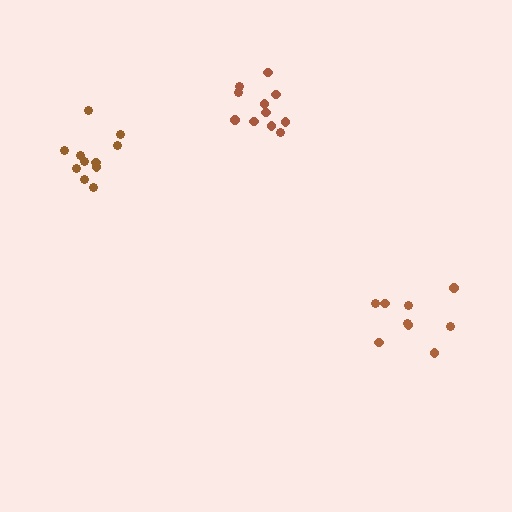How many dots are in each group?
Group 1: 11 dots, Group 2: 9 dots, Group 3: 11 dots (31 total).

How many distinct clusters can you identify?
There are 3 distinct clusters.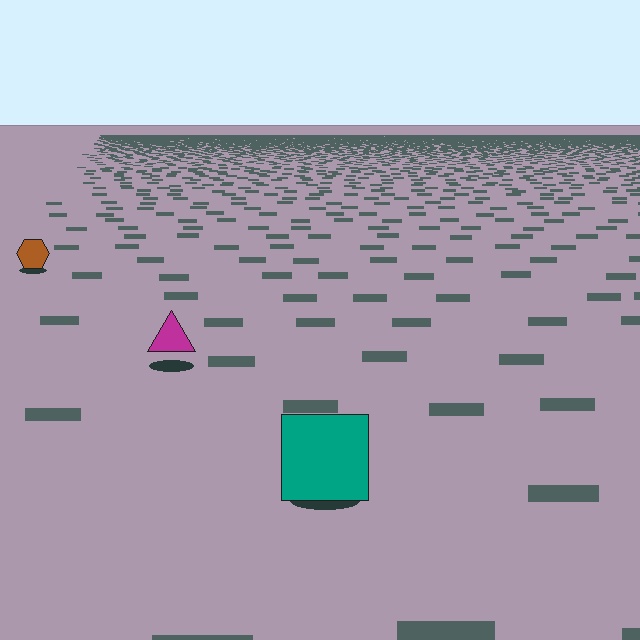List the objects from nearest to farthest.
From nearest to farthest: the teal square, the magenta triangle, the brown hexagon.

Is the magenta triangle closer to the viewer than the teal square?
No. The teal square is closer — you can tell from the texture gradient: the ground texture is coarser near it.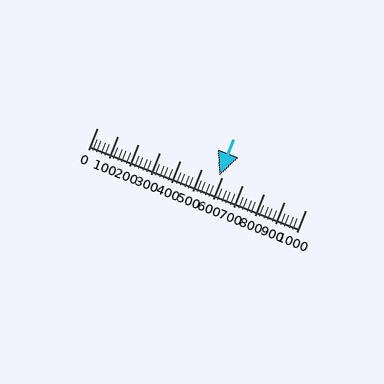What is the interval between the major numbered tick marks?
The major tick marks are spaced 100 units apart.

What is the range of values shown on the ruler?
The ruler shows values from 0 to 1000.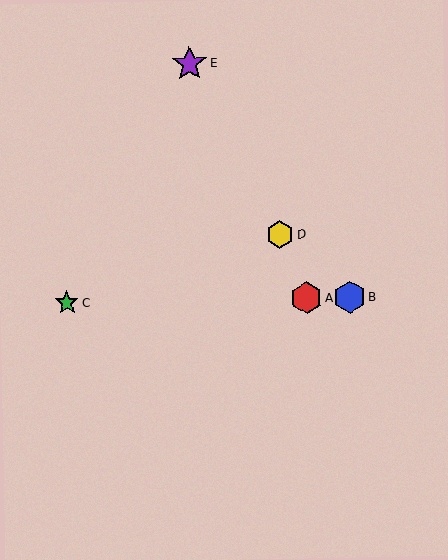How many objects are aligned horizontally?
3 objects (A, B, C) are aligned horizontally.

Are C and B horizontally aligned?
Yes, both are at y≈303.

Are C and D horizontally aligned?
No, C is at y≈303 and D is at y≈234.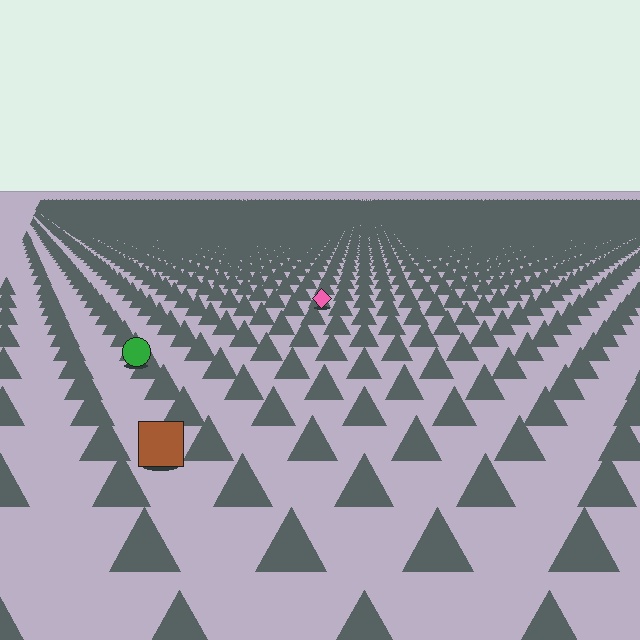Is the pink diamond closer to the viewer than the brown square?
No. The brown square is closer — you can tell from the texture gradient: the ground texture is coarser near it.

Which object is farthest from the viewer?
The pink diamond is farthest from the viewer. It appears smaller and the ground texture around it is denser.